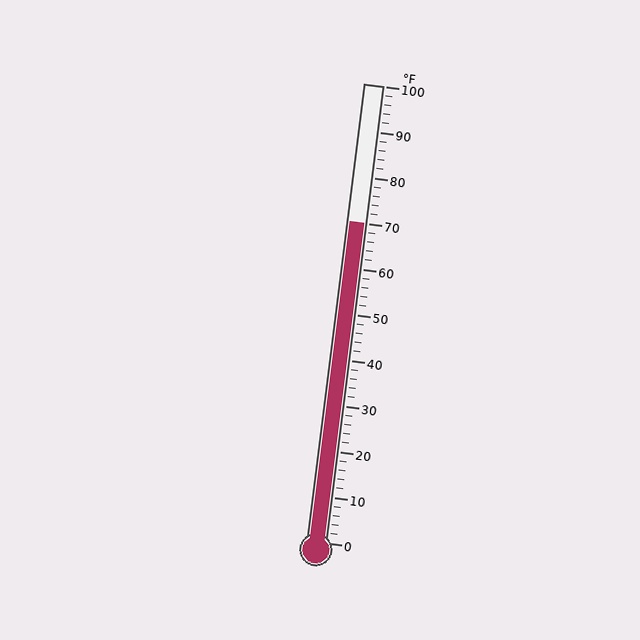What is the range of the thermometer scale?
The thermometer scale ranges from 0°F to 100°F.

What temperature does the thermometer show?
The thermometer shows approximately 70°F.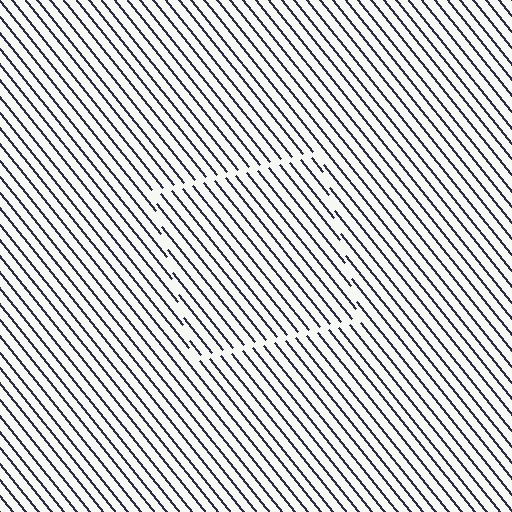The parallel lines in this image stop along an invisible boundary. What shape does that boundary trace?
An illusory square. The interior of the shape contains the same grating, shifted by half a period — the contour is defined by the phase discontinuity where line-ends from the inner and outer gratings abut.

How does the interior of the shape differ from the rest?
The interior of the shape contains the same grating, shifted by half a period — the contour is defined by the phase discontinuity where line-ends from the inner and outer gratings abut.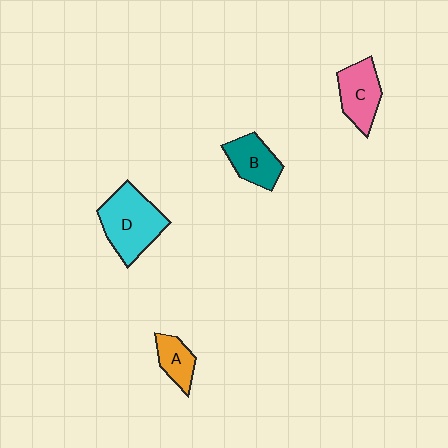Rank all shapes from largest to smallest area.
From largest to smallest: D (cyan), C (pink), B (teal), A (orange).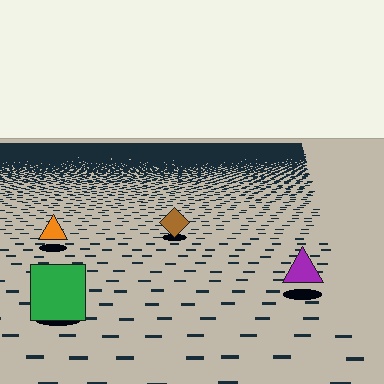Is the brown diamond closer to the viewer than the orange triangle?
No. The orange triangle is closer — you can tell from the texture gradient: the ground texture is coarser near it.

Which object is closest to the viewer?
The green square is closest. The texture marks near it are larger and more spread out.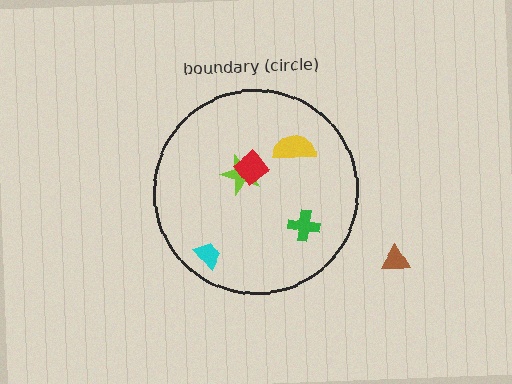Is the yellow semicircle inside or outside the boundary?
Inside.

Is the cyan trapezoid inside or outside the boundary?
Inside.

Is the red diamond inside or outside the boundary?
Inside.